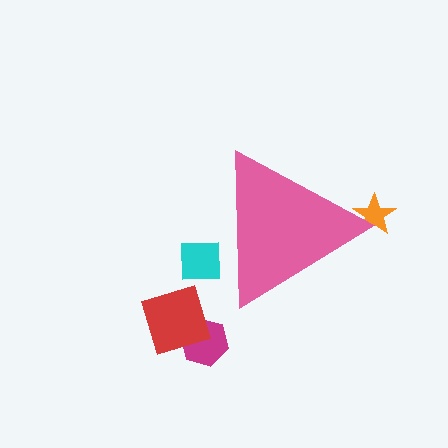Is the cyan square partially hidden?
Yes, the cyan square is partially hidden behind the pink triangle.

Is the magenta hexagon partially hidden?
No, the magenta hexagon is fully visible.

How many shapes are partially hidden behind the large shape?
2 shapes are partially hidden.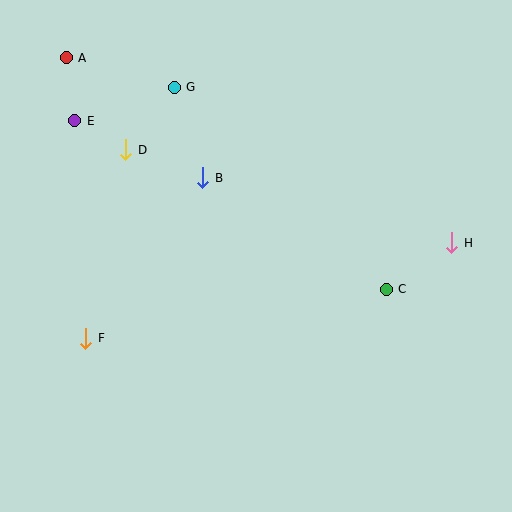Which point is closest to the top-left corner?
Point A is closest to the top-left corner.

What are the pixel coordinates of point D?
Point D is at (126, 150).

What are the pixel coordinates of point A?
Point A is at (66, 58).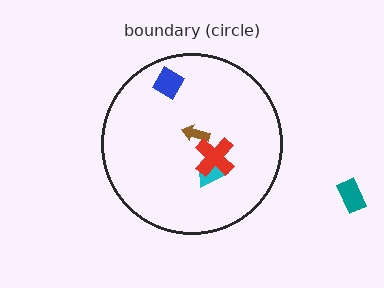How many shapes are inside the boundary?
4 inside, 1 outside.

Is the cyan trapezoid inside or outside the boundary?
Inside.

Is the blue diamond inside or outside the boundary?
Inside.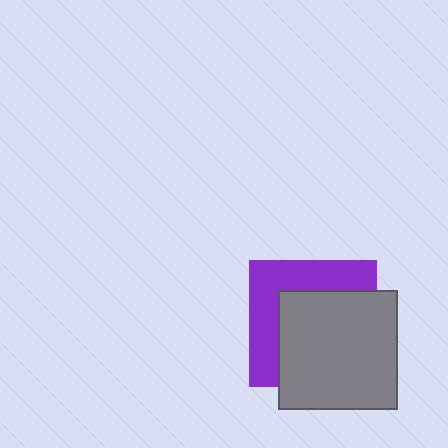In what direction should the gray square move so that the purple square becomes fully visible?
The gray square should move toward the lower-right. That is the shortest direction to clear the overlap and leave the purple square fully visible.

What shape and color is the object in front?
The object in front is a gray square.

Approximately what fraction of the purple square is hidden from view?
Roughly 60% of the purple square is hidden behind the gray square.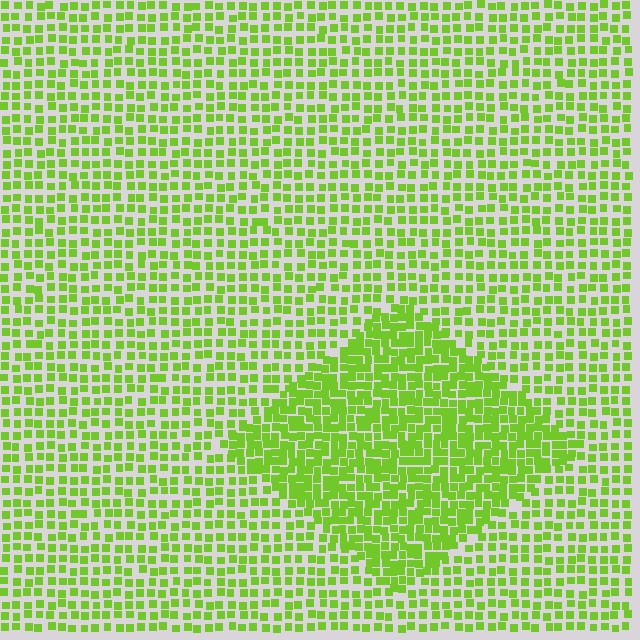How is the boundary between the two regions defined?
The boundary is defined by a change in element density (approximately 1.8x ratio). All elements are the same color, size, and shape.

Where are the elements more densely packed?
The elements are more densely packed inside the diamond boundary.